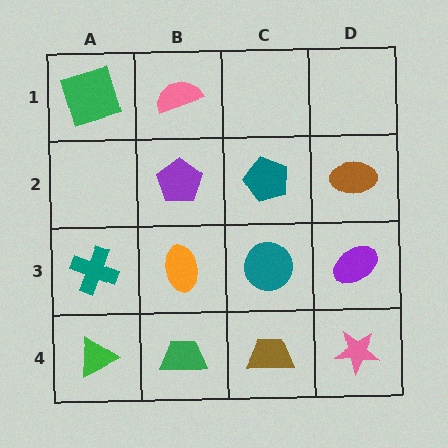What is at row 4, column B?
A green trapezoid.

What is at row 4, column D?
A pink star.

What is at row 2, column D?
A brown ellipse.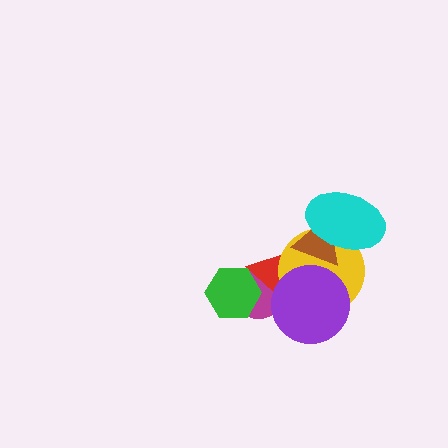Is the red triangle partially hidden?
Yes, it is partially covered by another shape.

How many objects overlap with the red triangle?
4 objects overlap with the red triangle.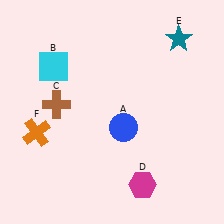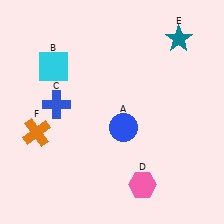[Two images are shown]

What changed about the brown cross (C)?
In Image 1, C is brown. In Image 2, it changed to blue.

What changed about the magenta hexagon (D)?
In Image 1, D is magenta. In Image 2, it changed to pink.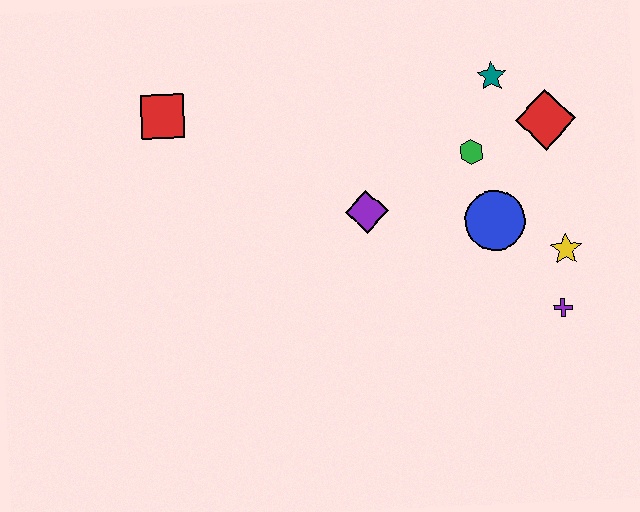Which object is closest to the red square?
The purple diamond is closest to the red square.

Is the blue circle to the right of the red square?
Yes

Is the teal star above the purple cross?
Yes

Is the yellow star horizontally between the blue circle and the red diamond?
No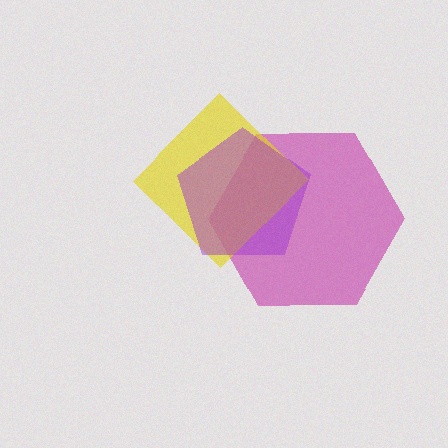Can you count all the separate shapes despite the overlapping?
Yes, there are 3 separate shapes.